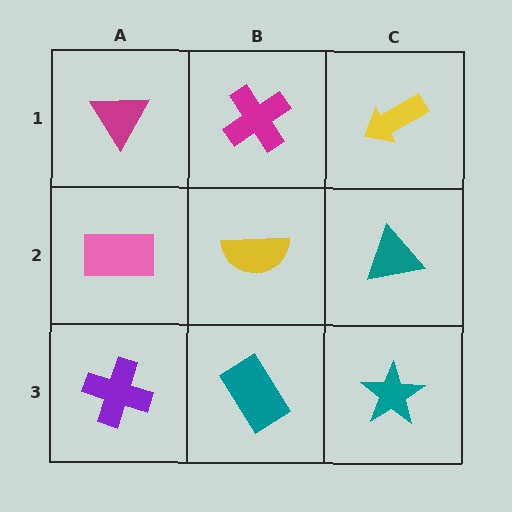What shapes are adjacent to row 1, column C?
A teal triangle (row 2, column C), a magenta cross (row 1, column B).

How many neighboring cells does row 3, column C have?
2.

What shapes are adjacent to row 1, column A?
A pink rectangle (row 2, column A), a magenta cross (row 1, column B).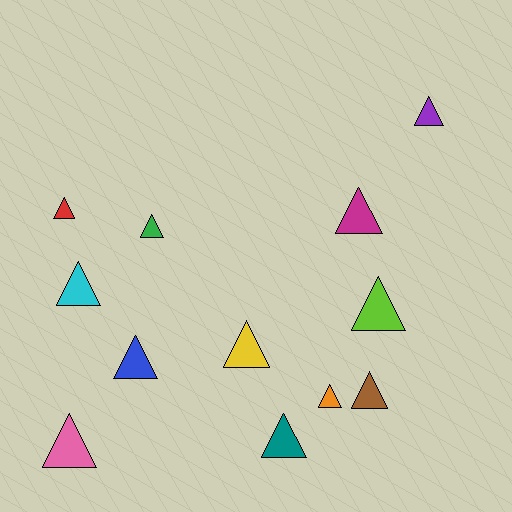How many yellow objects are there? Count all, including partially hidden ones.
There is 1 yellow object.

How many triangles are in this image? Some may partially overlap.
There are 12 triangles.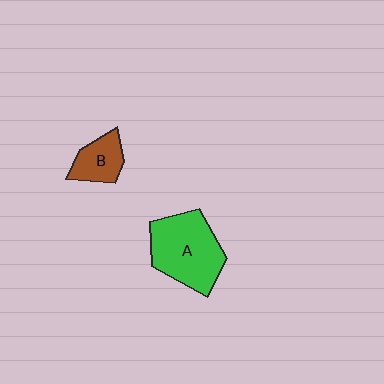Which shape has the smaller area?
Shape B (brown).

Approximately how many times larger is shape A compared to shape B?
Approximately 2.2 times.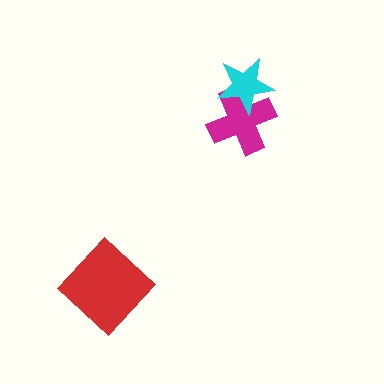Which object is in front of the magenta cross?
The cyan star is in front of the magenta cross.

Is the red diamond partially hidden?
No, no other shape covers it.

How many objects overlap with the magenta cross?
1 object overlaps with the magenta cross.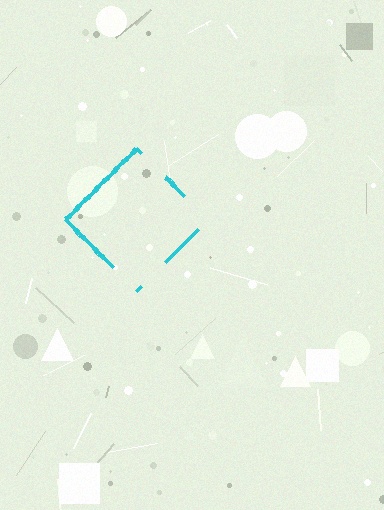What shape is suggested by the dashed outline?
The dashed outline suggests a diamond.